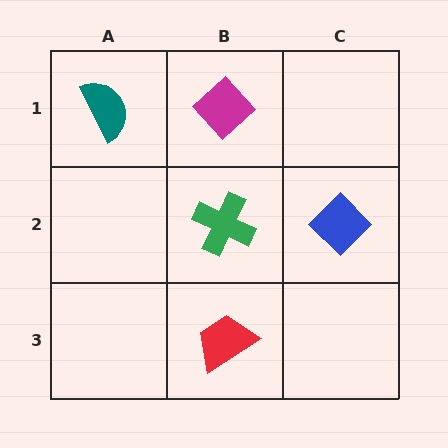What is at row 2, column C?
A blue diamond.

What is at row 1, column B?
A magenta diamond.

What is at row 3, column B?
A red trapezoid.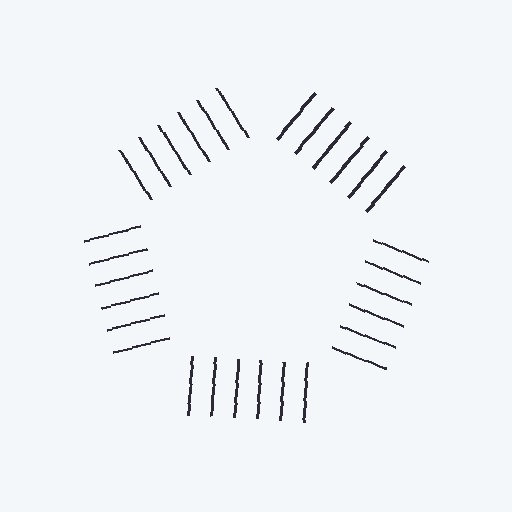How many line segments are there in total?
30 — 6 along each of the 5 edges.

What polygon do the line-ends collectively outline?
An illusory pentagon — the line segments terminate on its edges but no continuous stroke is drawn.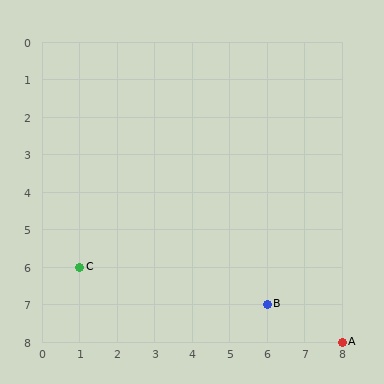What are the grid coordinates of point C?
Point C is at grid coordinates (1, 6).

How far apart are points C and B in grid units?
Points C and B are 5 columns and 1 row apart (about 5.1 grid units diagonally).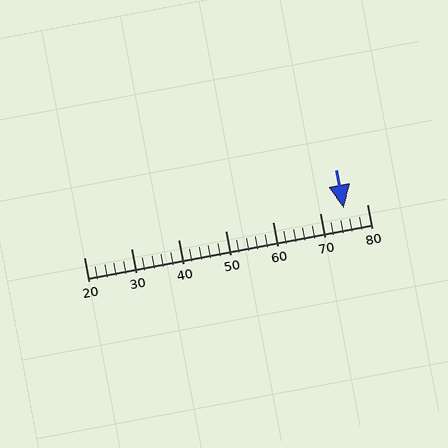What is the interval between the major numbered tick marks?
The major tick marks are spaced 10 units apart.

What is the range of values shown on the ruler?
The ruler shows values from 20 to 80.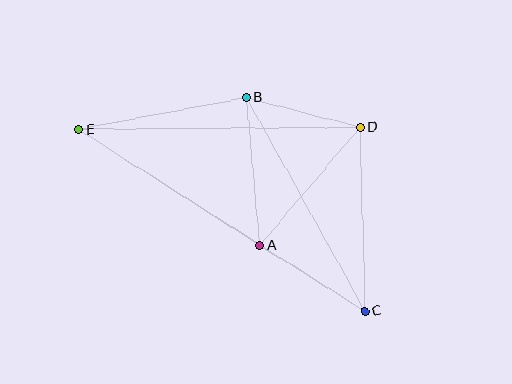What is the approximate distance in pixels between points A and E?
The distance between A and E is approximately 215 pixels.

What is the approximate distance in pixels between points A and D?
The distance between A and D is approximately 155 pixels.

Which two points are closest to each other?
Points B and D are closest to each other.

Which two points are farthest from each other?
Points C and E are farthest from each other.